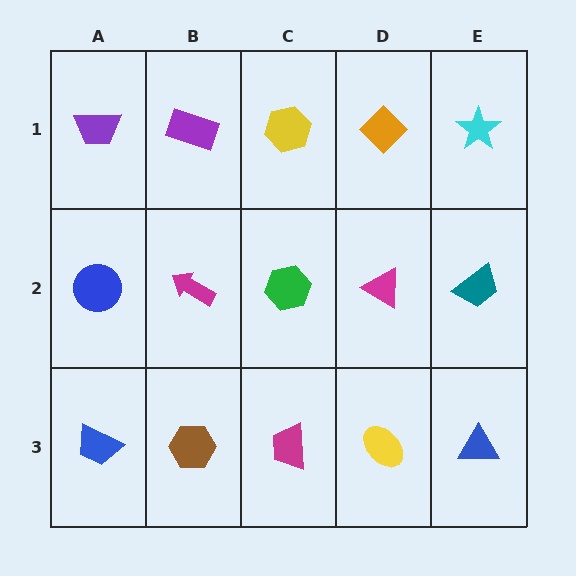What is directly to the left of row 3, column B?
A blue trapezoid.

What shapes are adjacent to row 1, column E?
A teal trapezoid (row 2, column E), an orange diamond (row 1, column D).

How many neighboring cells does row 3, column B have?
3.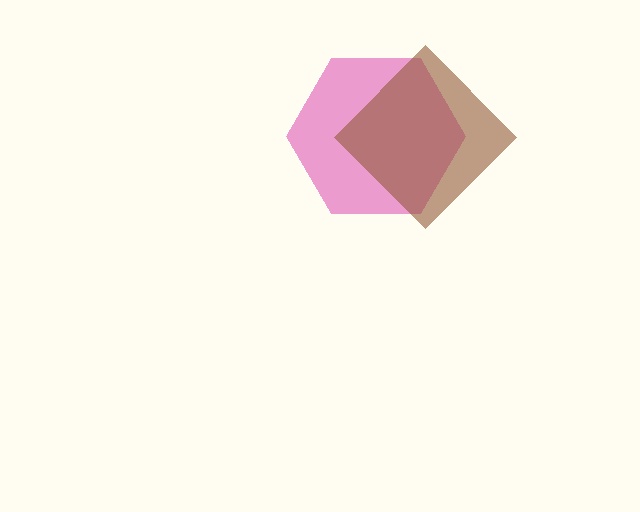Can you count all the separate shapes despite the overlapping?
Yes, there are 2 separate shapes.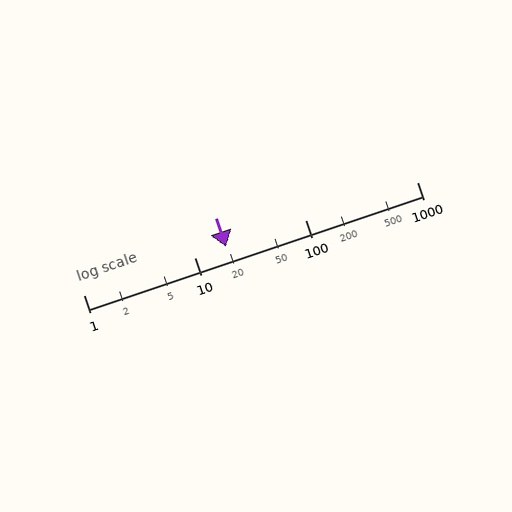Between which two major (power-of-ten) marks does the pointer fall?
The pointer is between 10 and 100.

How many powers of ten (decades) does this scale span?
The scale spans 3 decades, from 1 to 1000.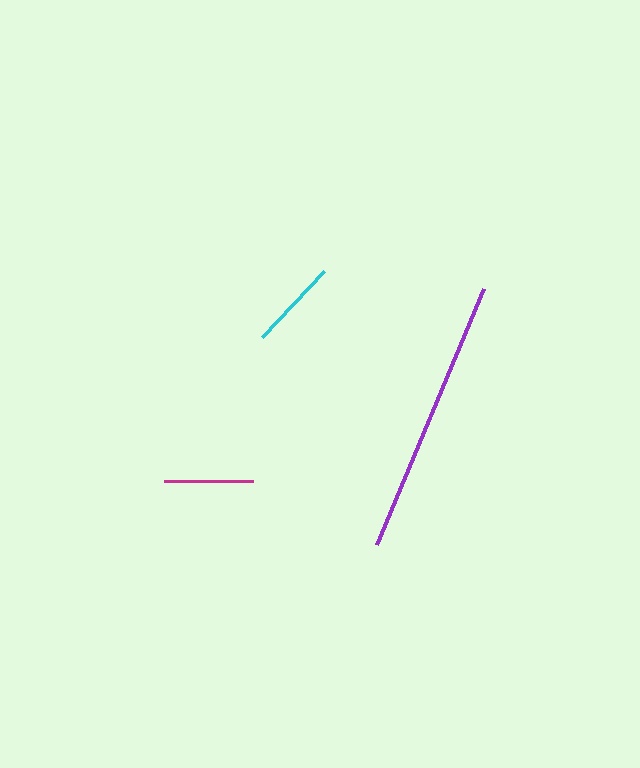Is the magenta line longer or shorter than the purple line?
The purple line is longer than the magenta line.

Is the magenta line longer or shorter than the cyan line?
The cyan line is longer than the magenta line.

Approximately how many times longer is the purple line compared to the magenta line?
The purple line is approximately 3.1 times the length of the magenta line.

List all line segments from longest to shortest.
From longest to shortest: purple, cyan, magenta.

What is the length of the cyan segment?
The cyan segment is approximately 90 pixels long.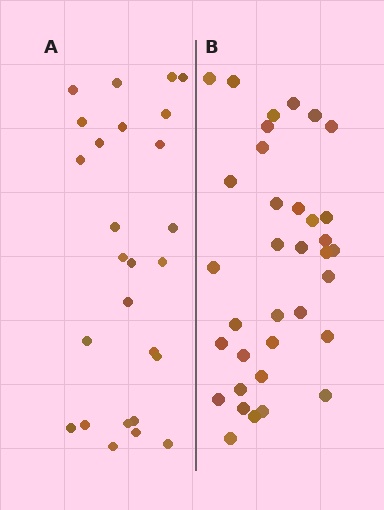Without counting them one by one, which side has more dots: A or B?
Region B (the right region) has more dots.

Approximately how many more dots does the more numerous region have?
Region B has roughly 8 or so more dots than region A.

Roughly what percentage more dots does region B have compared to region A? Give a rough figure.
About 35% more.